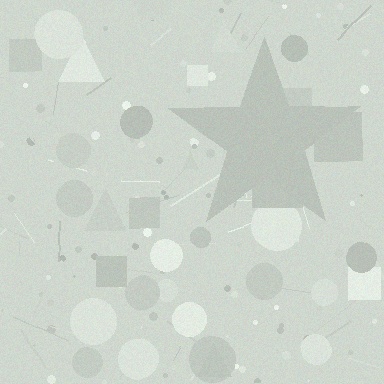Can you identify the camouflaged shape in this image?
The camouflaged shape is a star.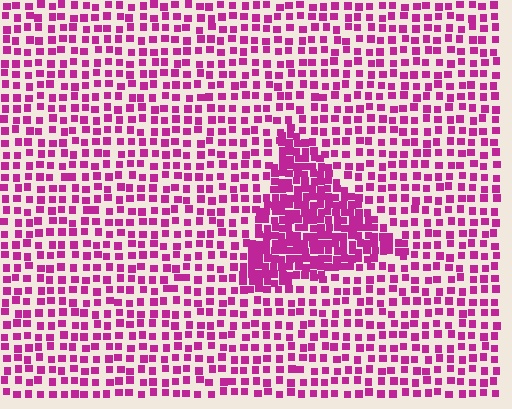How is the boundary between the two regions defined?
The boundary is defined by a change in element density (approximately 2.2x ratio). All elements are the same color, size, and shape.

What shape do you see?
I see a triangle.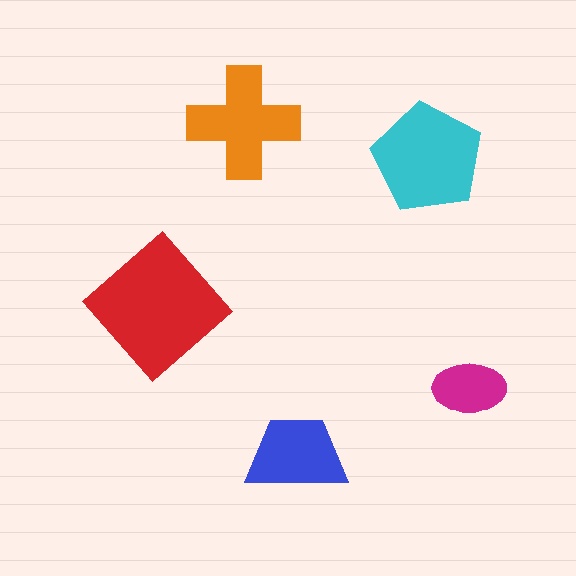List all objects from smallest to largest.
The magenta ellipse, the blue trapezoid, the orange cross, the cyan pentagon, the red diamond.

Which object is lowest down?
The blue trapezoid is bottommost.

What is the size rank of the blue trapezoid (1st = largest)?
4th.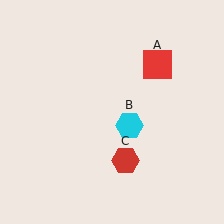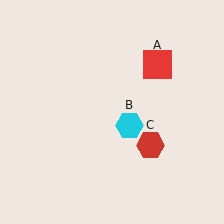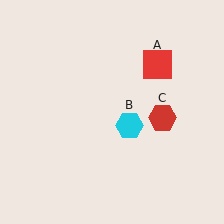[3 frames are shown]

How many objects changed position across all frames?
1 object changed position: red hexagon (object C).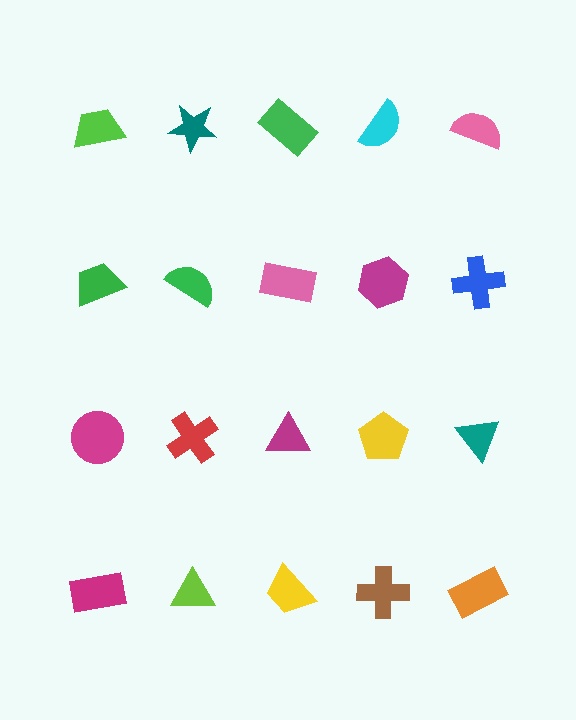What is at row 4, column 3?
A yellow trapezoid.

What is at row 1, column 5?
A pink semicircle.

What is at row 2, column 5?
A blue cross.